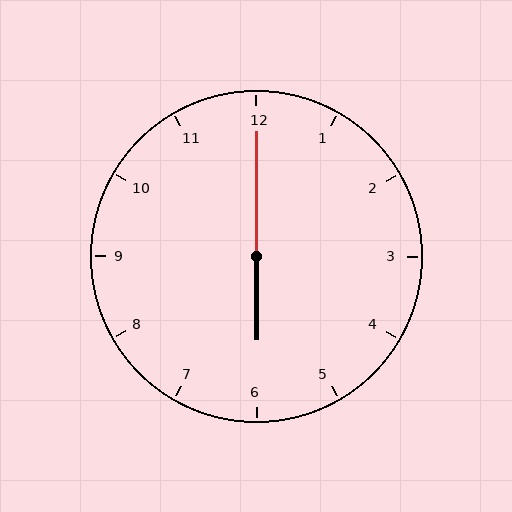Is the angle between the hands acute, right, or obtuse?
It is obtuse.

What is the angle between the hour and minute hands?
Approximately 180 degrees.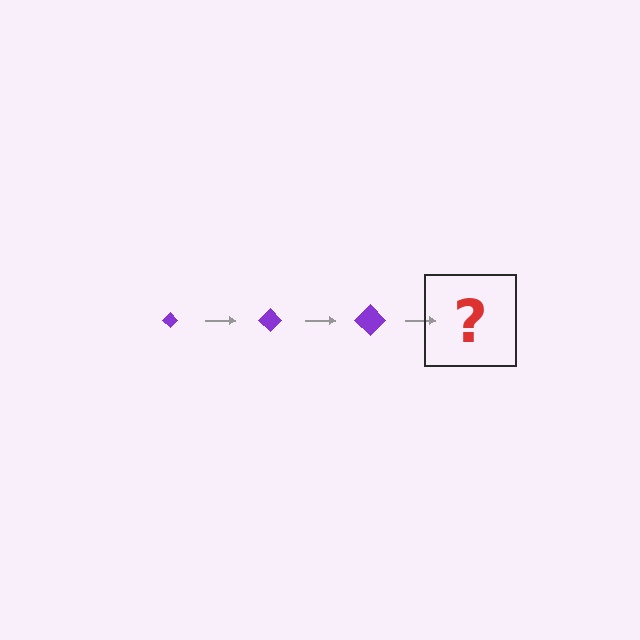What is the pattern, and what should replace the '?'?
The pattern is that the diamond gets progressively larger each step. The '?' should be a purple diamond, larger than the previous one.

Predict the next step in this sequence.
The next step is a purple diamond, larger than the previous one.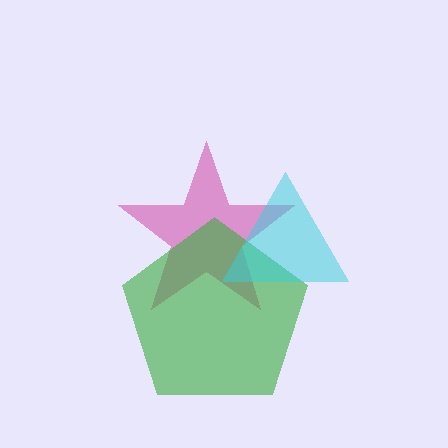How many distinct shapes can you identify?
There are 3 distinct shapes: a magenta star, a green pentagon, a cyan triangle.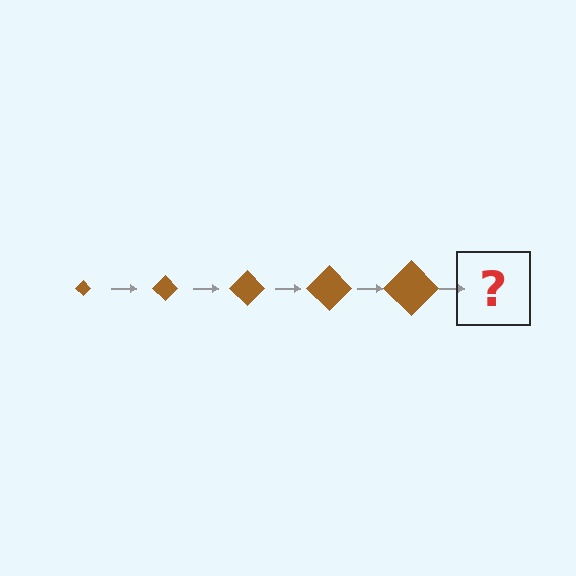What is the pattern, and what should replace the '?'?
The pattern is that the diamond gets progressively larger each step. The '?' should be a brown diamond, larger than the previous one.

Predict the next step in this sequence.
The next step is a brown diamond, larger than the previous one.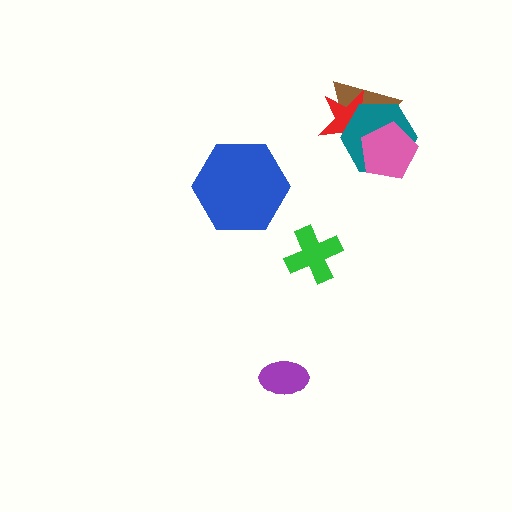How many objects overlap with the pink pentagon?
3 objects overlap with the pink pentagon.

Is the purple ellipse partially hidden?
No, no other shape covers it.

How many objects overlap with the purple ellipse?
0 objects overlap with the purple ellipse.